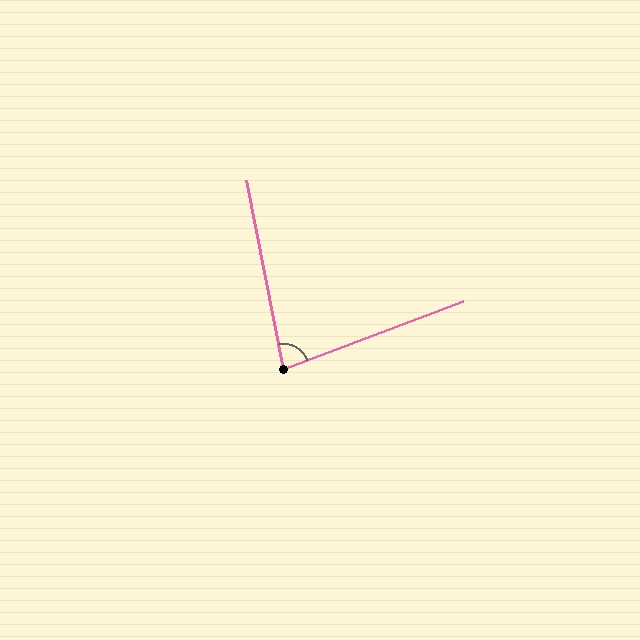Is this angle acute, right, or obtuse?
It is acute.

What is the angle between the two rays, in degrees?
Approximately 80 degrees.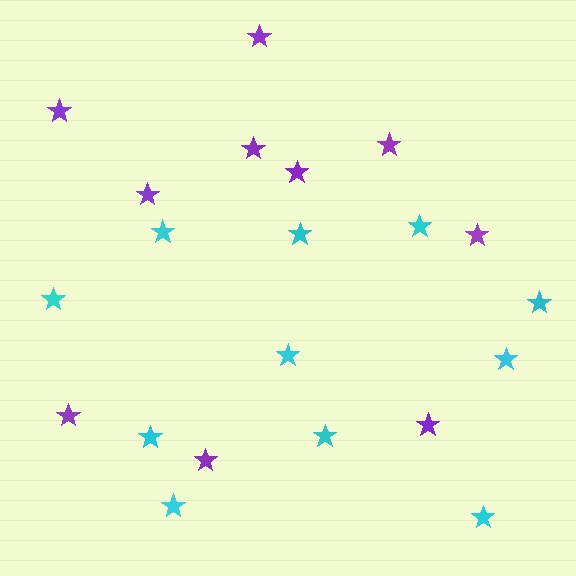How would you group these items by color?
There are 2 groups: one group of purple stars (10) and one group of cyan stars (11).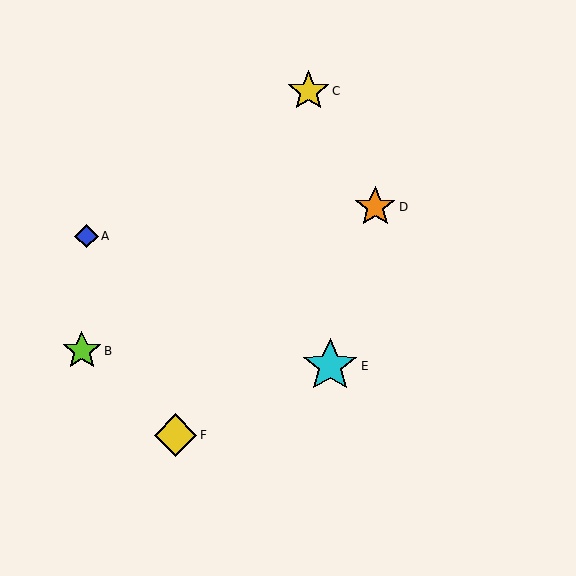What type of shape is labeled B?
Shape B is a lime star.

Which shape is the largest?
The cyan star (labeled E) is the largest.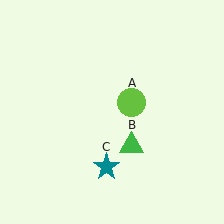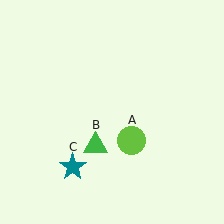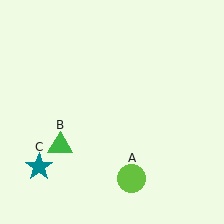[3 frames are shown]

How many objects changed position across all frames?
3 objects changed position: lime circle (object A), green triangle (object B), teal star (object C).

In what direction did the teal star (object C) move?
The teal star (object C) moved left.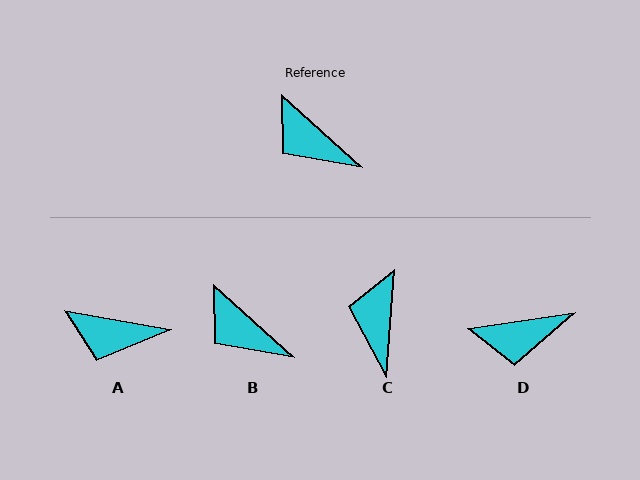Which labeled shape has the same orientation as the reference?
B.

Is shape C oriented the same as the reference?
No, it is off by about 52 degrees.